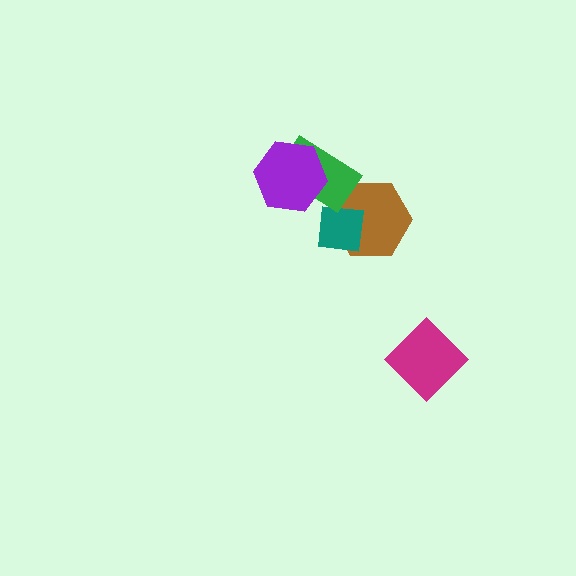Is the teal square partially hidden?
Yes, it is partially covered by another shape.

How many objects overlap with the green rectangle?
3 objects overlap with the green rectangle.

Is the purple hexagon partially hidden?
No, no other shape covers it.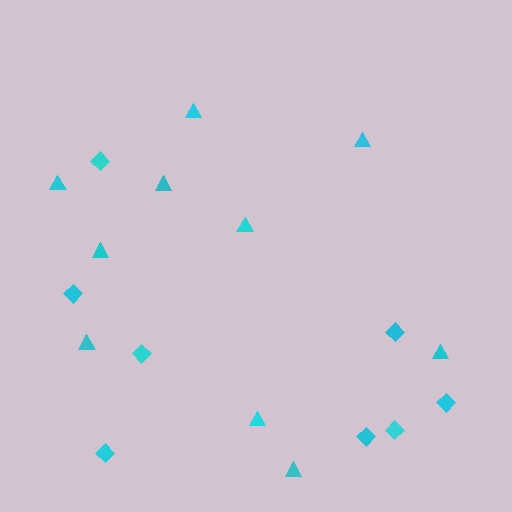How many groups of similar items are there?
There are 2 groups: one group of triangles (10) and one group of diamonds (8).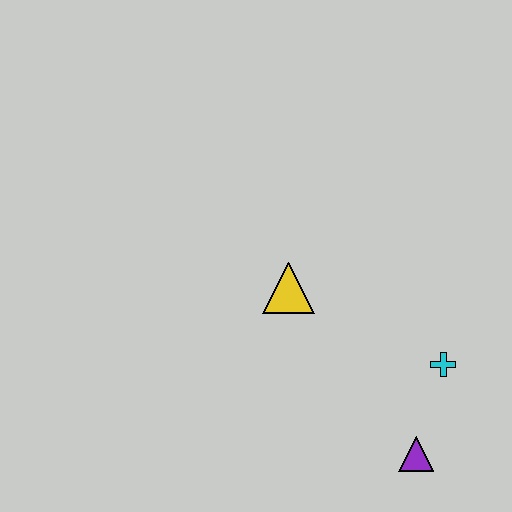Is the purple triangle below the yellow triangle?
Yes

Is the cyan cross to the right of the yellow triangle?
Yes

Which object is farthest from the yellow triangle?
The purple triangle is farthest from the yellow triangle.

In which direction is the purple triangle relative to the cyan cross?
The purple triangle is below the cyan cross.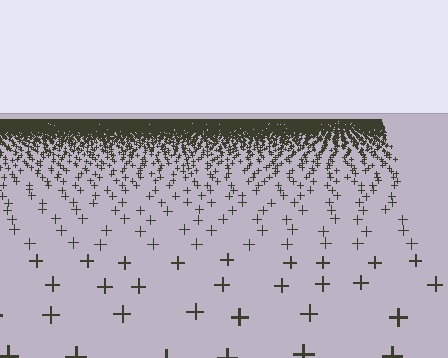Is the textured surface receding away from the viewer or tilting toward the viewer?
The surface is receding away from the viewer. Texture elements get smaller and denser toward the top.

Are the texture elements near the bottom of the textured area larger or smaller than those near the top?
Larger. Near the bottom, elements are closer to the viewer and appear at a bigger on-screen size.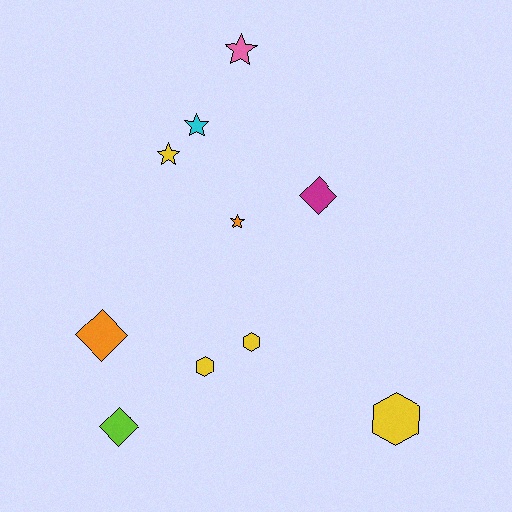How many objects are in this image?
There are 10 objects.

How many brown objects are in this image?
There are no brown objects.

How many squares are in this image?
There are no squares.